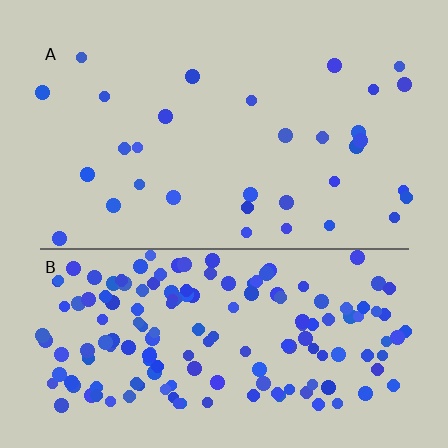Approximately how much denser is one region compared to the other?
Approximately 5.1× — region B over region A.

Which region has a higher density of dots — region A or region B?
B (the bottom).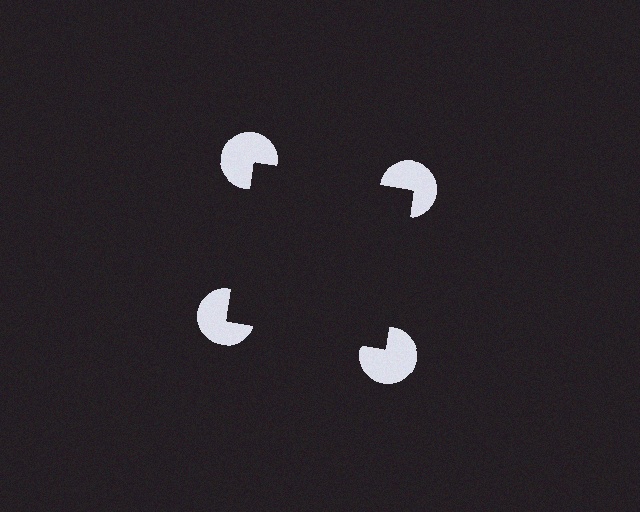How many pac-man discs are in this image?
There are 4 — one at each vertex of the illusory square.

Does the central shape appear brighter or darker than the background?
It typically appears slightly darker than the background, even though no actual brightness change is drawn.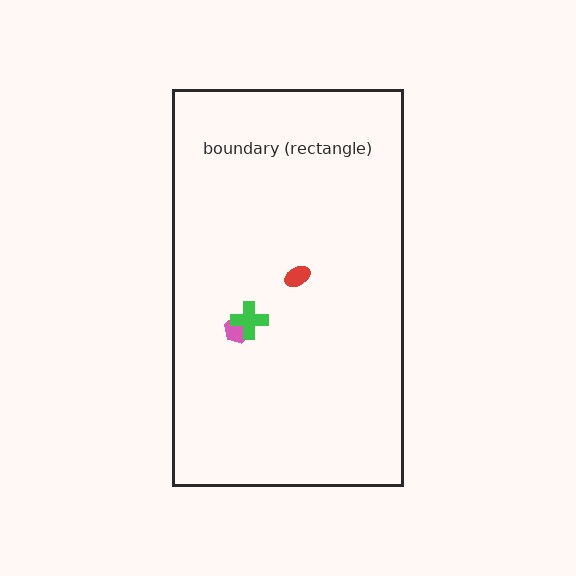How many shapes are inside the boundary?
3 inside, 0 outside.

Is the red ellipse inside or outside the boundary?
Inside.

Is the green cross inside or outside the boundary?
Inside.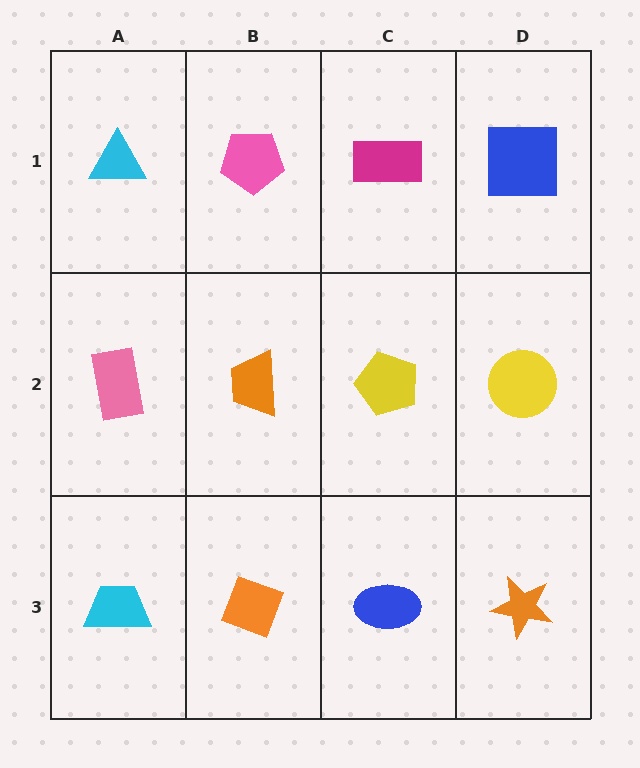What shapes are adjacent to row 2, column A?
A cyan triangle (row 1, column A), a cyan trapezoid (row 3, column A), an orange trapezoid (row 2, column B).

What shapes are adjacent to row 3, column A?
A pink rectangle (row 2, column A), an orange diamond (row 3, column B).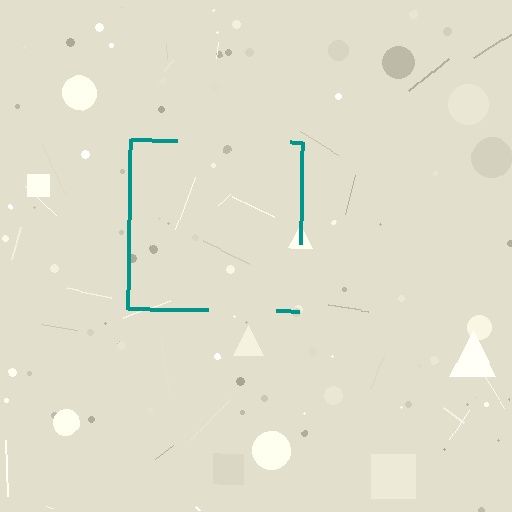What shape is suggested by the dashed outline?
The dashed outline suggests a square.